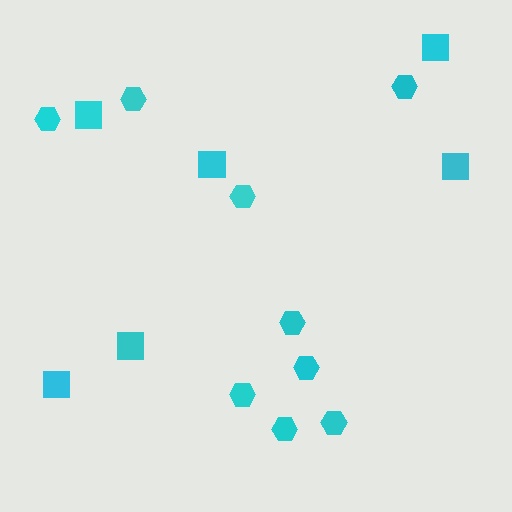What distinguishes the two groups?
There are 2 groups: one group of hexagons (9) and one group of squares (6).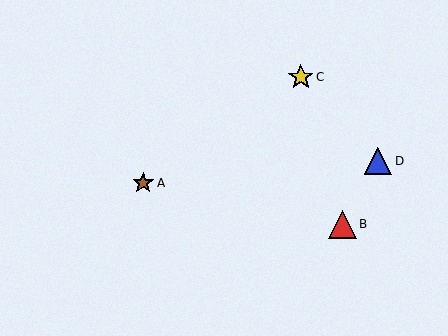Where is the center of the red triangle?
The center of the red triangle is at (342, 224).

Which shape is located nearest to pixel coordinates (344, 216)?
The red triangle (labeled B) at (342, 224) is nearest to that location.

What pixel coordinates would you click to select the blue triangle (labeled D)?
Click at (378, 161) to select the blue triangle D.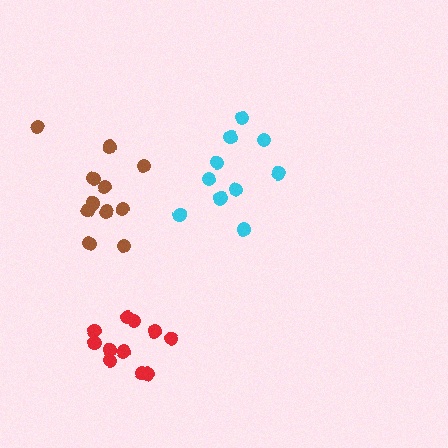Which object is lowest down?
The red cluster is bottommost.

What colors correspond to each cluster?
The clusters are colored: cyan, red, brown.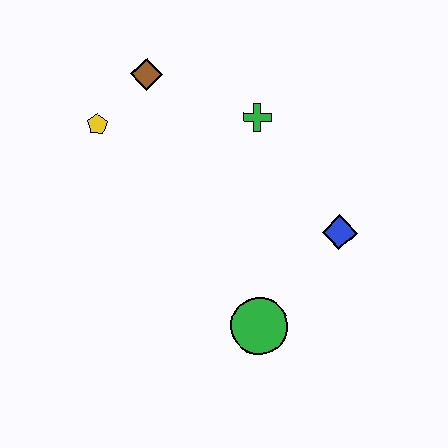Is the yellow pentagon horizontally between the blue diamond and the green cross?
No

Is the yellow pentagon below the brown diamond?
Yes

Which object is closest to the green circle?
The blue diamond is closest to the green circle.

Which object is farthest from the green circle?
The brown diamond is farthest from the green circle.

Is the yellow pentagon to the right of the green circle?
No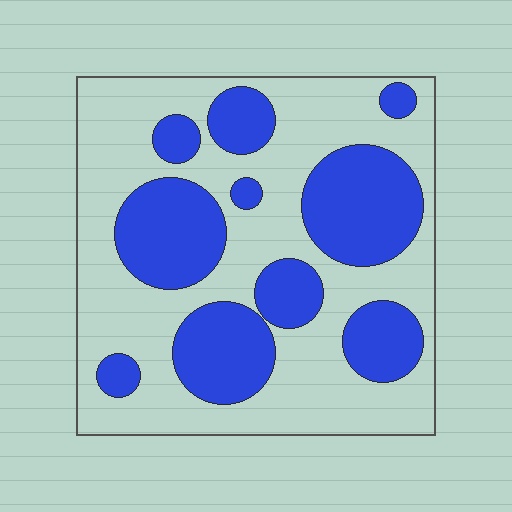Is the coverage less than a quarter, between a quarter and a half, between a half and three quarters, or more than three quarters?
Between a quarter and a half.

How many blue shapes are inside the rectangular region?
10.